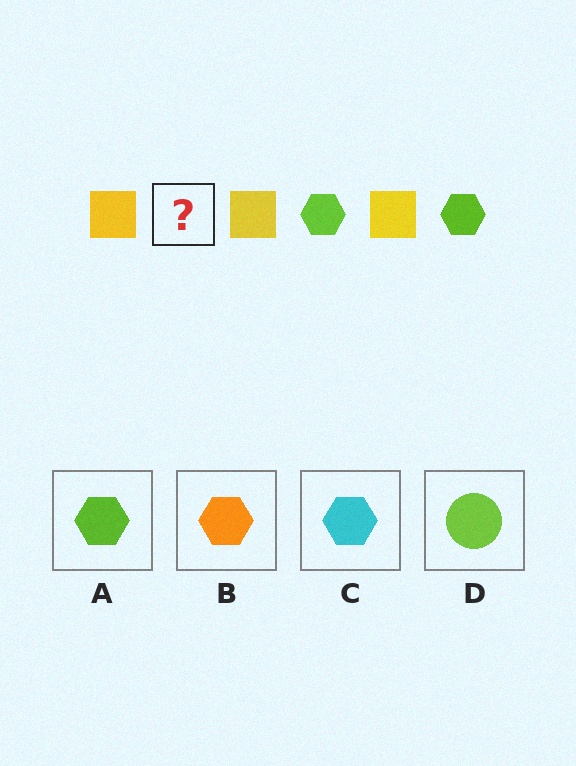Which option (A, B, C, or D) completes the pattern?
A.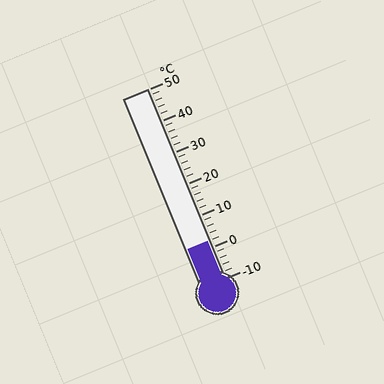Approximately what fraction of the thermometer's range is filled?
The thermometer is filled to approximately 20% of its range.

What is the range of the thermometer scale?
The thermometer scale ranges from -10°C to 50°C.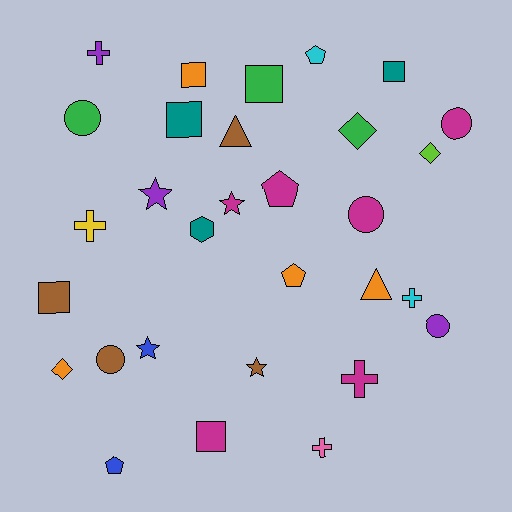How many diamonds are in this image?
There are 3 diamonds.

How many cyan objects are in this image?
There are 2 cyan objects.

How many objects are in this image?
There are 30 objects.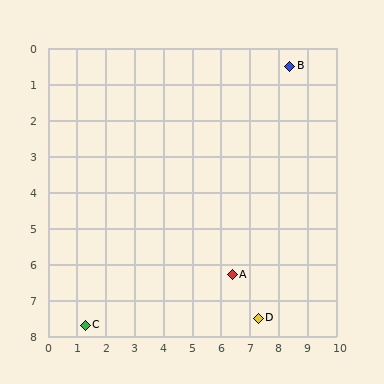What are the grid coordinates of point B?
Point B is at approximately (8.4, 0.5).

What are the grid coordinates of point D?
Point D is at approximately (7.3, 7.5).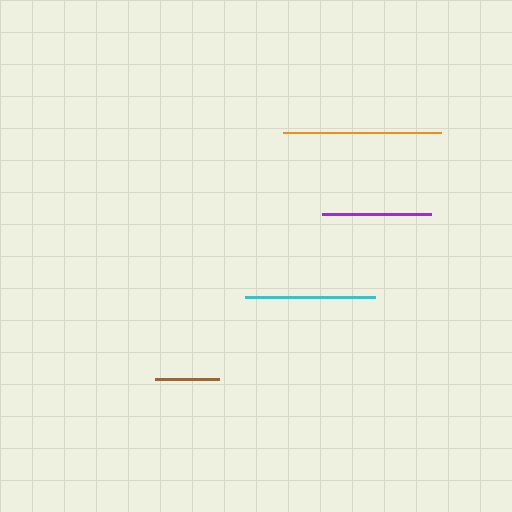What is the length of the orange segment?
The orange segment is approximately 158 pixels long.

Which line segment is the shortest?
The brown line is the shortest at approximately 64 pixels.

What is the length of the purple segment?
The purple segment is approximately 109 pixels long.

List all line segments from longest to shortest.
From longest to shortest: orange, cyan, purple, brown.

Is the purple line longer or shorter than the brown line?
The purple line is longer than the brown line.